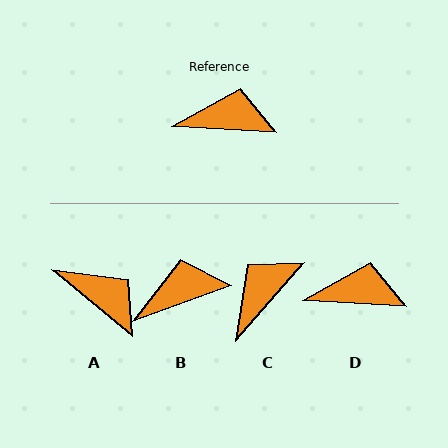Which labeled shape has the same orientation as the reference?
D.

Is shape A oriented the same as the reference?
No, it is off by about 36 degrees.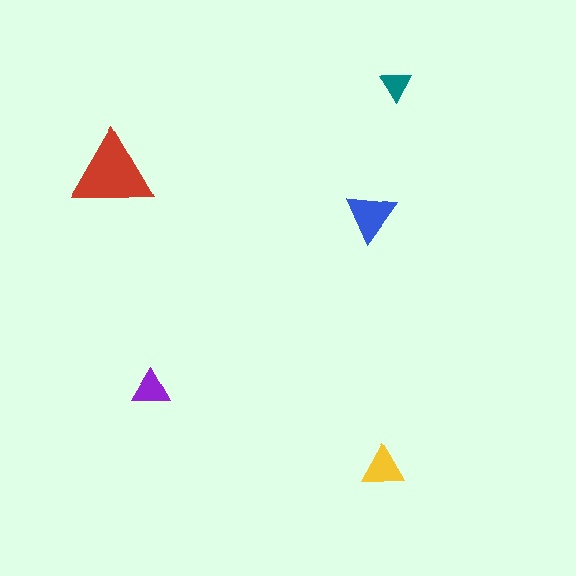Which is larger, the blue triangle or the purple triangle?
The blue one.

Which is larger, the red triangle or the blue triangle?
The red one.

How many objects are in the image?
There are 5 objects in the image.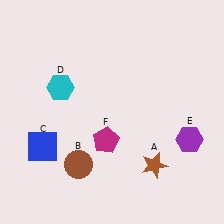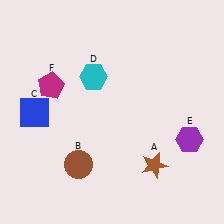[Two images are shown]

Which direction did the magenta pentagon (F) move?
The magenta pentagon (F) moved left.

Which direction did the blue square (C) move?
The blue square (C) moved up.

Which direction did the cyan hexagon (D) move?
The cyan hexagon (D) moved right.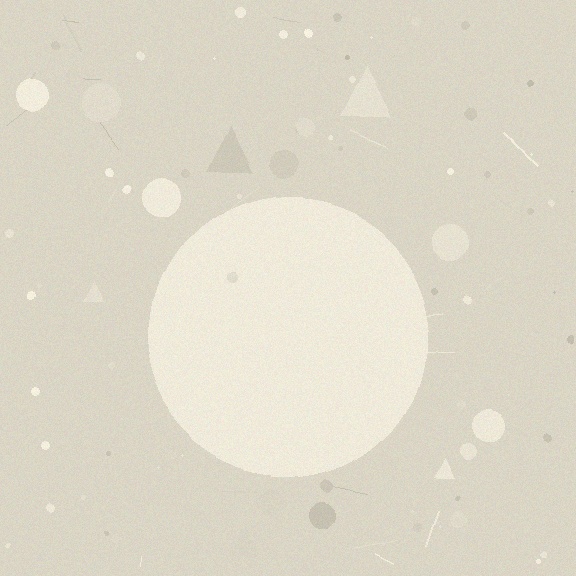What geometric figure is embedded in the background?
A circle is embedded in the background.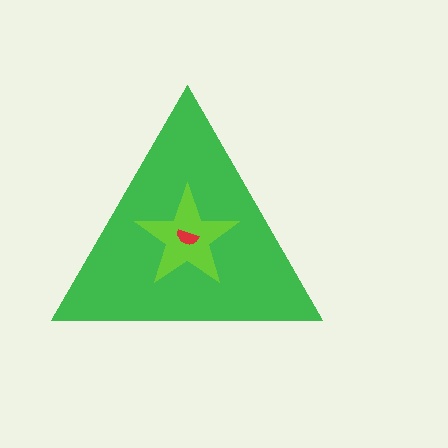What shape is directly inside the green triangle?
The lime star.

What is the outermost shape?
The green triangle.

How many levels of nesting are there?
3.